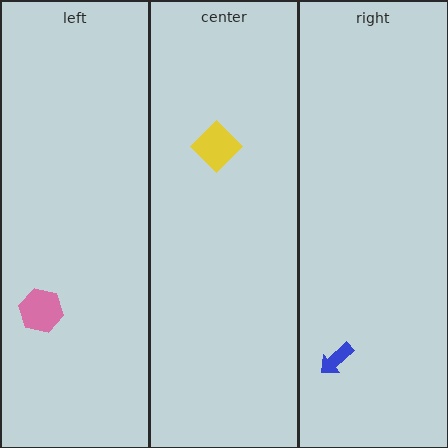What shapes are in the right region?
The blue arrow.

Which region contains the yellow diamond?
The center region.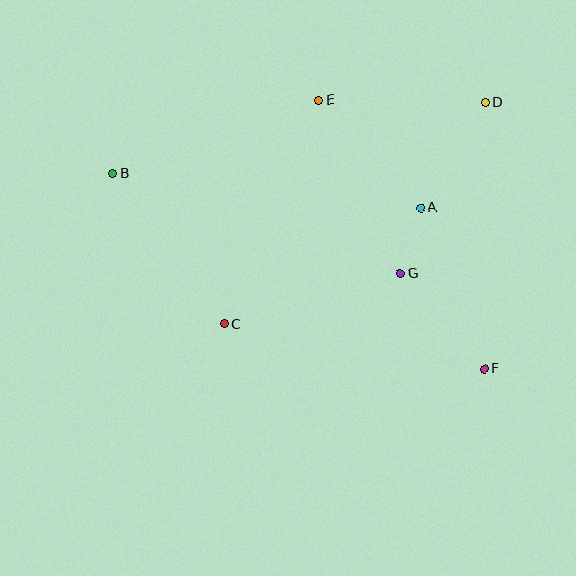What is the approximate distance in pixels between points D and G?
The distance between D and G is approximately 191 pixels.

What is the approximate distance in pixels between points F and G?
The distance between F and G is approximately 127 pixels.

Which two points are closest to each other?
Points A and G are closest to each other.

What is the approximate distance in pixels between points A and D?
The distance between A and D is approximately 123 pixels.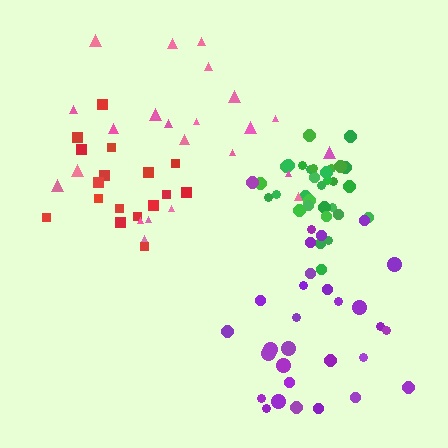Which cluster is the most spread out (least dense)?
Pink.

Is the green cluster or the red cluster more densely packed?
Green.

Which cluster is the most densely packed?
Green.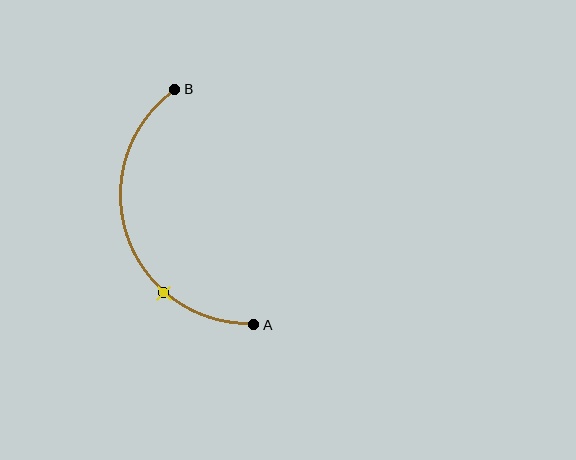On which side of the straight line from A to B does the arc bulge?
The arc bulges to the left of the straight line connecting A and B.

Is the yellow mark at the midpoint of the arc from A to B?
No. The yellow mark lies on the arc but is closer to endpoint A. The arc midpoint would be at the point on the curve equidistant along the arc from both A and B.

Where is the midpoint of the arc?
The arc midpoint is the point on the curve farthest from the straight line joining A and B. It sits to the left of that line.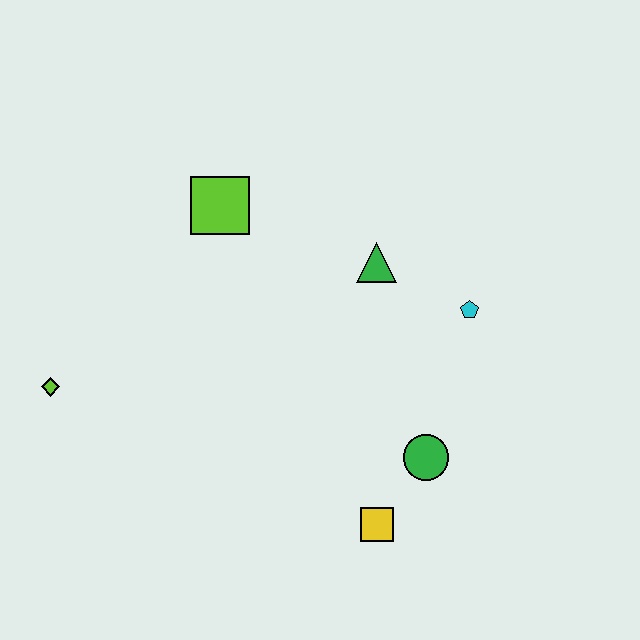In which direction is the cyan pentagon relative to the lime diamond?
The cyan pentagon is to the right of the lime diamond.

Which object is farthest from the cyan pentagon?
The lime diamond is farthest from the cyan pentagon.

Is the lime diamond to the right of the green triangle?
No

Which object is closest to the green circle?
The yellow square is closest to the green circle.